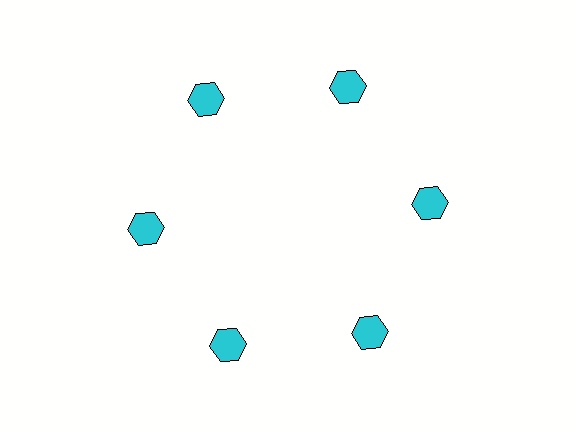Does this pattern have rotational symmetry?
Yes, this pattern has 6-fold rotational symmetry. It looks the same after rotating 60 degrees around the center.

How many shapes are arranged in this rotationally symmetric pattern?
There are 6 shapes, arranged in 6 groups of 1.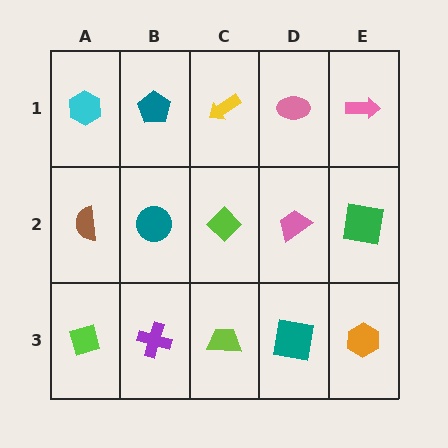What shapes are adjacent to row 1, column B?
A teal circle (row 2, column B), a cyan hexagon (row 1, column A), a yellow arrow (row 1, column C).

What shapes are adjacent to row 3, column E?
A green square (row 2, column E), a teal square (row 3, column D).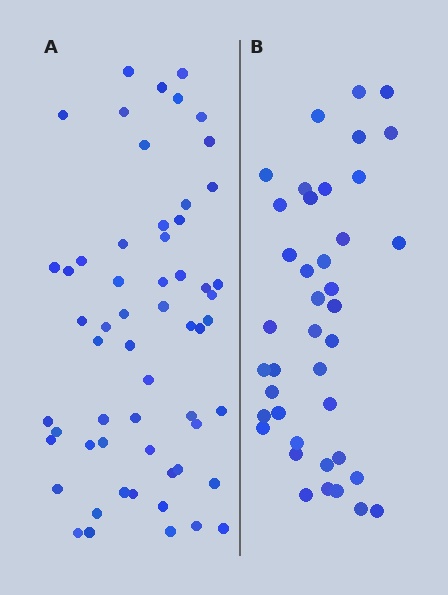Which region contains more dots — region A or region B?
Region A (the left region) has more dots.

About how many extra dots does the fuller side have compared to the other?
Region A has approximately 20 more dots than region B.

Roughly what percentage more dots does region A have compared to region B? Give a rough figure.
About 45% more.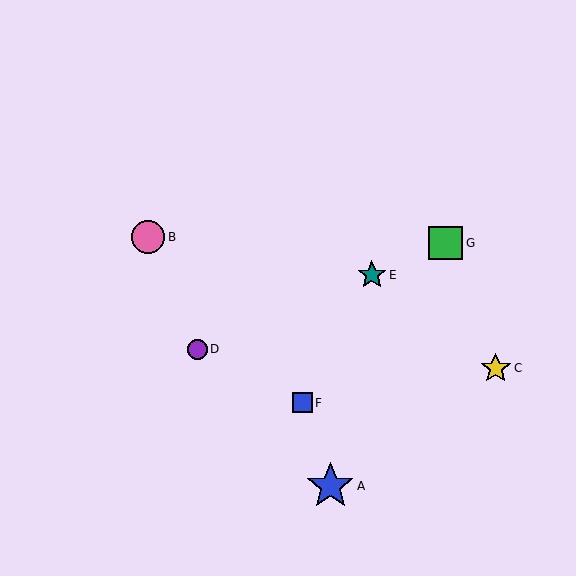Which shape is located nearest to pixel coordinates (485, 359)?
The yellow star (labeled C) at (496, 368) is nearest to that location.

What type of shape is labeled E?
Shape E is a teal star.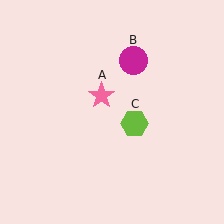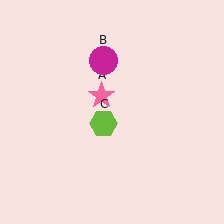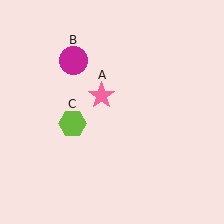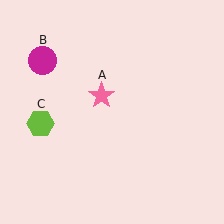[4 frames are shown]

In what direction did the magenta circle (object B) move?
The magenta circle (object B) moved left.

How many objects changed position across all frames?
2 objects changed position: magenta circle (object B), lime hexagon (object C).